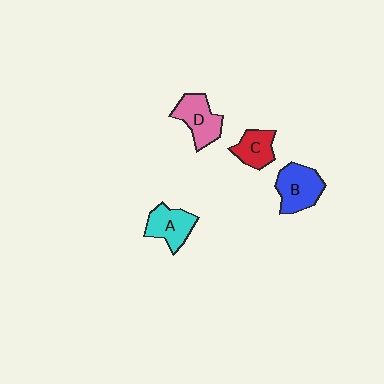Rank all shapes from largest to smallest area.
From largest to smallest: B (blue), D (pink), A (cyan), C (red).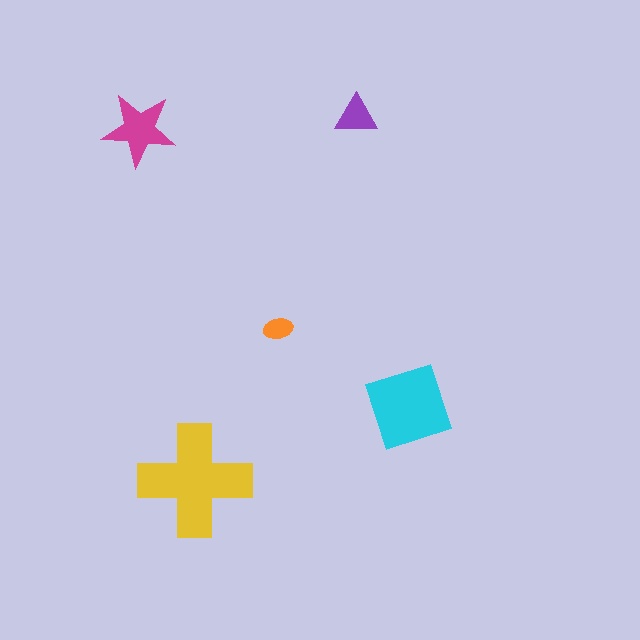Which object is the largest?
The yellow cross.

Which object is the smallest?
The orange ellipse.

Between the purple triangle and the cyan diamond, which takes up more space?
The cyan diamond.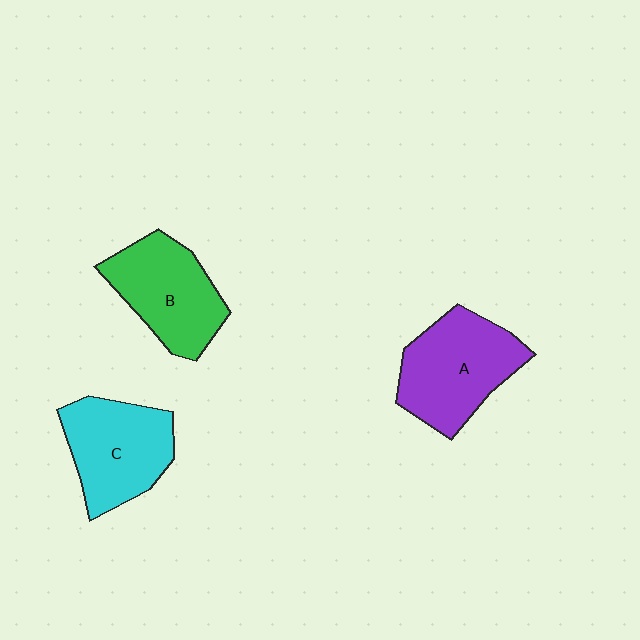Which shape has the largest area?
Shape A (purple).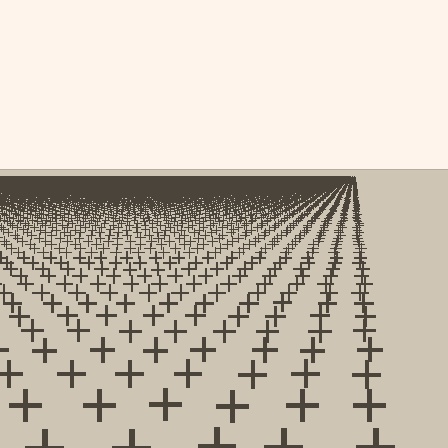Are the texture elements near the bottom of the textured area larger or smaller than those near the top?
Larger. Near the bottom, elements are closer to the viewer and appear at a bigger on-screen size.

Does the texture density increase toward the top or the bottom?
Density increases toward the top.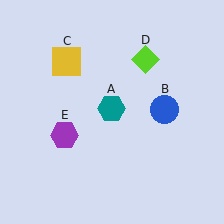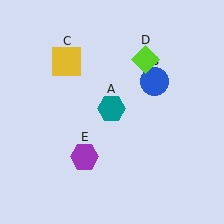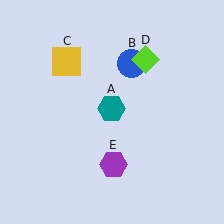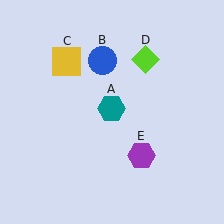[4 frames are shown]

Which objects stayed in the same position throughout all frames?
Teal hexagon (object A) and yellow square (object C) and lime diamond (object D) remained stationary.